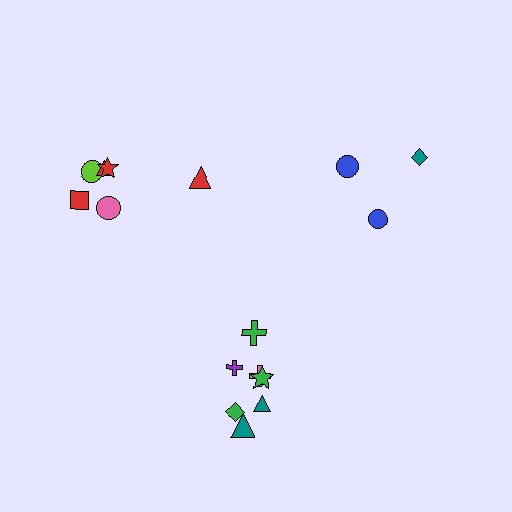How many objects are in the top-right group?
There are 3 objects.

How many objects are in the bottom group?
There are 7 objects.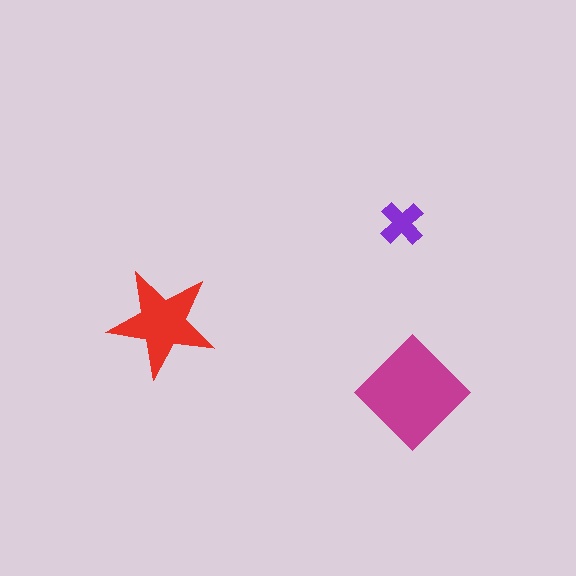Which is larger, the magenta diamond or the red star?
The magenta diamond.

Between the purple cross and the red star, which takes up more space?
The red star.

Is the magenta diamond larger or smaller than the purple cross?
Larger.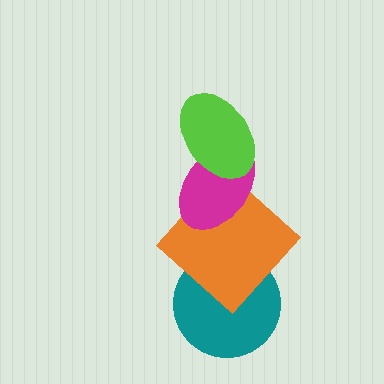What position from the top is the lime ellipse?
The lime ellipse is 1st from the top.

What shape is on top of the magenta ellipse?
The lime ellipse is on top of the magenta ellipse.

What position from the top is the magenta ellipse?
The magenta ellipse is 2nd from the top.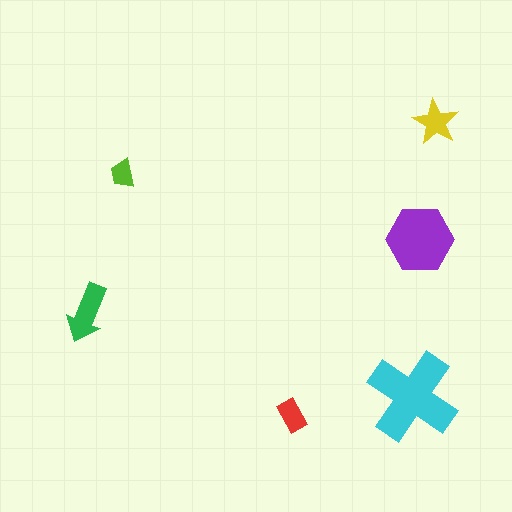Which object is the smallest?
The lime trapezoid.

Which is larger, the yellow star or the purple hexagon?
The purple hexagon.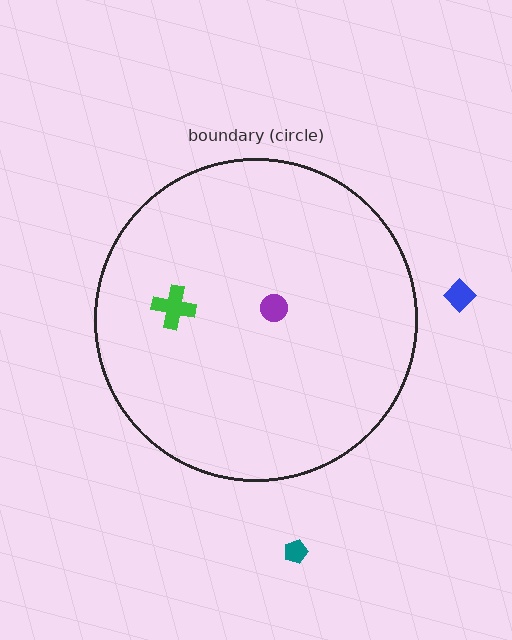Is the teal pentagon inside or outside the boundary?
Outside.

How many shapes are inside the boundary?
2 inside, 2 outside.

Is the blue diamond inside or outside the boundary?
Outside.